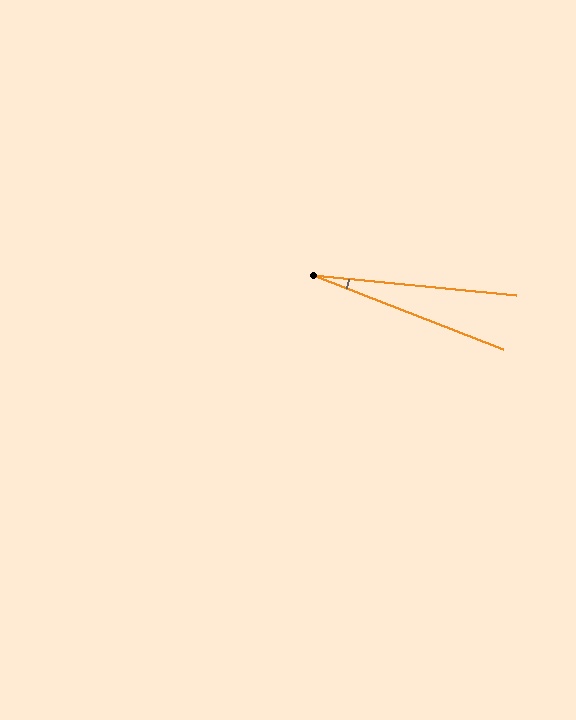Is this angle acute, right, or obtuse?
It is acute.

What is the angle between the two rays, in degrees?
Approximately 16 degrees.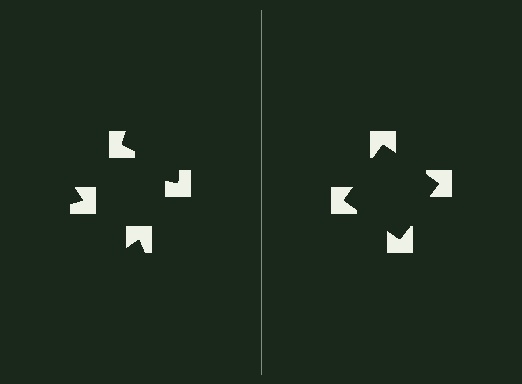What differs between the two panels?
The notched squares are positioned identically on both sides; only the wedge orientations differ. On the right they align to a square; on the left they are misaligned.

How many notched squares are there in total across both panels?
8 — 4 on each side.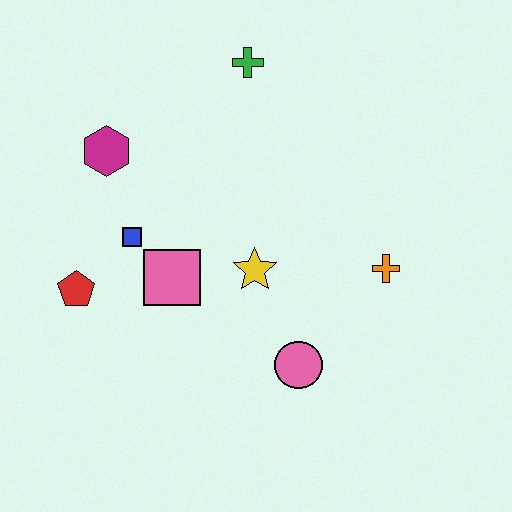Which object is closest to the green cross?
The magenta hexagon is closest to the green cross.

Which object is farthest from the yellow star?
The green cross is farthest from the yellow star.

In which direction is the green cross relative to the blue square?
The green cross is above the blue square.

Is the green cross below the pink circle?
No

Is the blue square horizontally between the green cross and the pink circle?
No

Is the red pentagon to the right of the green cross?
No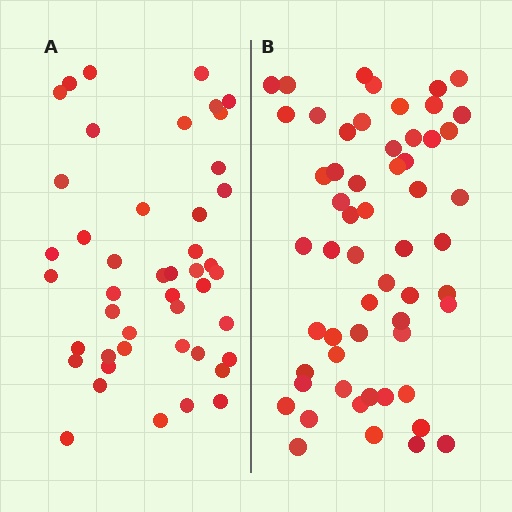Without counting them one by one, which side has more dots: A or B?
Region B (the right region) has more dots.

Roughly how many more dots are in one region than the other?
Region B has roughly 12 or so more dots than region A.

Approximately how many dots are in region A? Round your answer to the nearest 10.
About 40 dots. (The exact count is 45, which rounds to 40.)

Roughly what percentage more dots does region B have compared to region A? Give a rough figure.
About 25% more.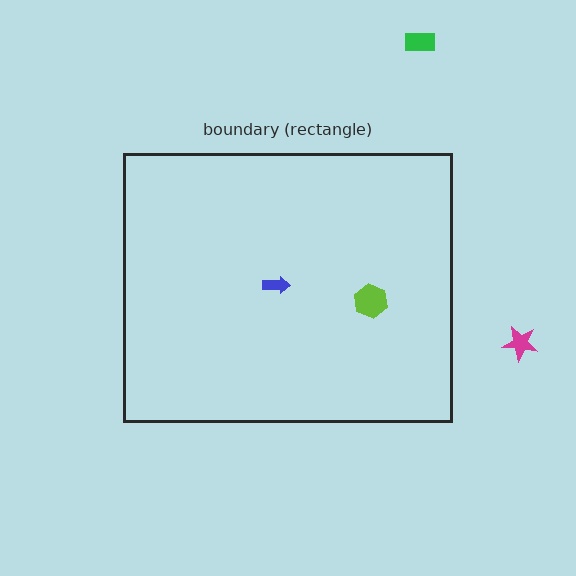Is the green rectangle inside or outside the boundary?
Outside.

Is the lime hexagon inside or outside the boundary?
Inside.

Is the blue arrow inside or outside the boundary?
Inside.